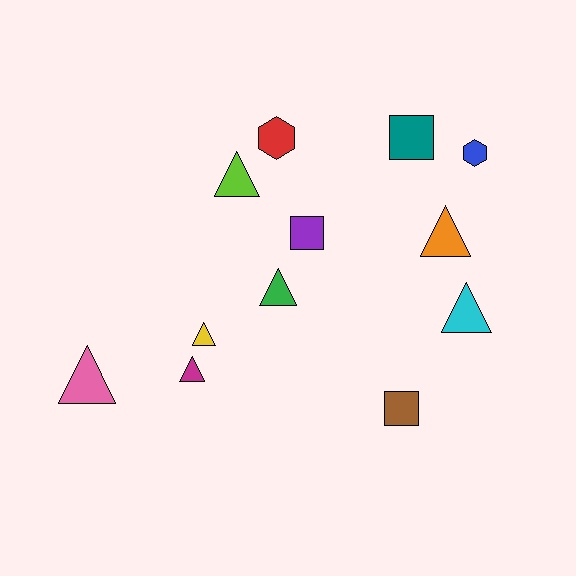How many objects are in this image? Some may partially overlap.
There are 12 objects.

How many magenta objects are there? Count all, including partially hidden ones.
There is 1 magenta object.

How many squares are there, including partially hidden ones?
There are 3 squares.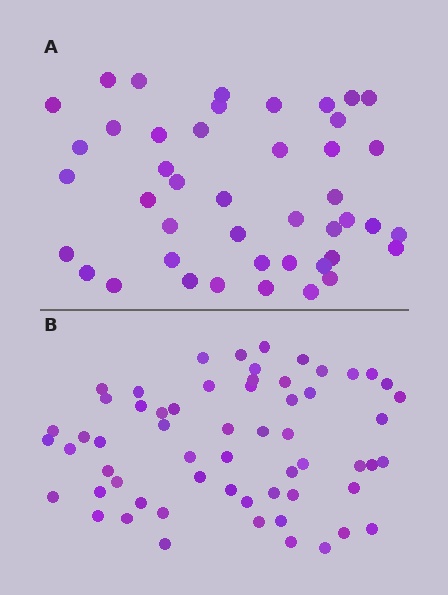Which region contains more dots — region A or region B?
Region B (the bottom region) has more dots.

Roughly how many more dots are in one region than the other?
Region B has approximately 15 more dots than region A.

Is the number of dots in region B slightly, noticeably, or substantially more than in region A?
Region B has noticeably more, but not dramatically so. The ratio is roughly 1.4 to 1.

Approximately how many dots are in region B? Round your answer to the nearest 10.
About 60 dots.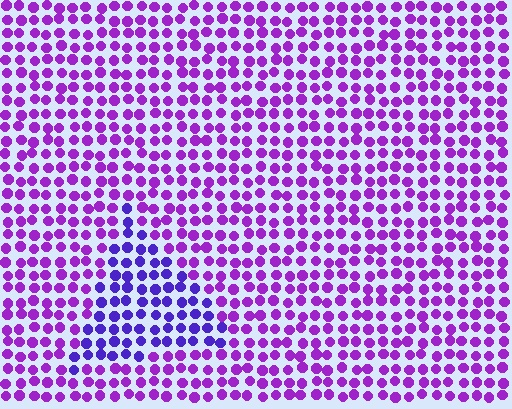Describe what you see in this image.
The image is filled with small purple elements in a uniform arrangement. A triangle-shaped region is visible where the elements are tinted to a slightly different hue, forming a subtle color boundary.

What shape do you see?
I see a triangle.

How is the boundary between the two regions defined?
The boundary is defined purely by a slight shift in hue (about 31 degrees). Spacing, size, and orientation are identical on both sides.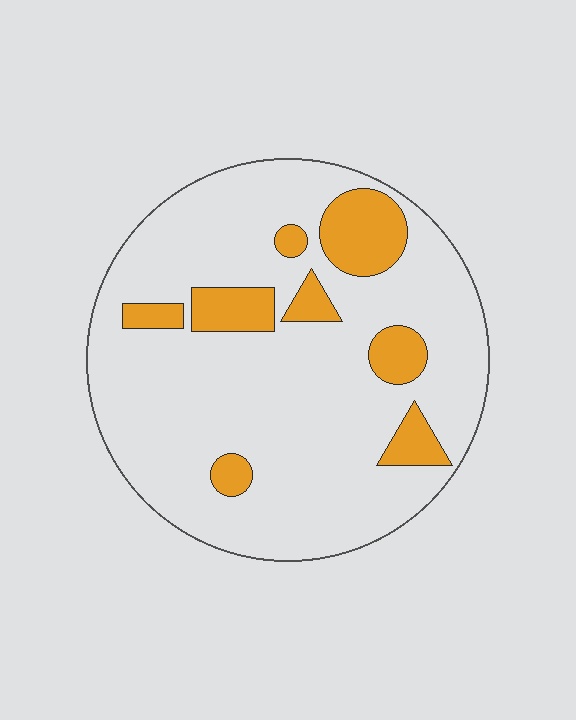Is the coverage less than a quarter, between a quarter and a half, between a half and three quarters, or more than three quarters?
Less than a quarter.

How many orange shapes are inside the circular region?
8.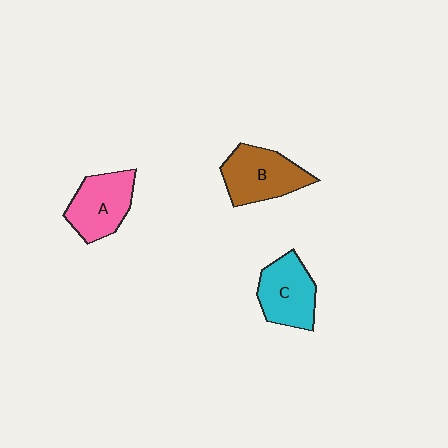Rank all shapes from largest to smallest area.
From largest to smallest: B (brown), A (pink), C (cyan).